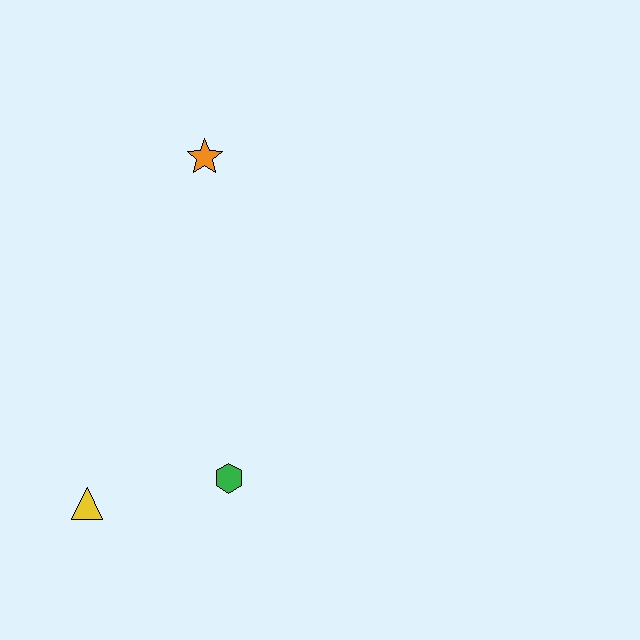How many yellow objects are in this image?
There is 1 yellow object.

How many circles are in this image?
There are no circles.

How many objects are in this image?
There are 3 objects.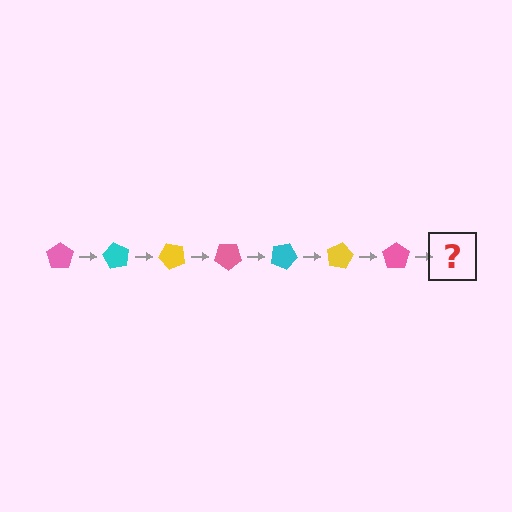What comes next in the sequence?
The next element should be a cyan pentagon, rotated 420 degrees from the start.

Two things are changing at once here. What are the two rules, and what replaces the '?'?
The two rules are that it rotates 60 degrees each step and the color cycles through pink, cyan, and yellow. The '?' should be a cyan pentagon, rotated 420 degrees from the start.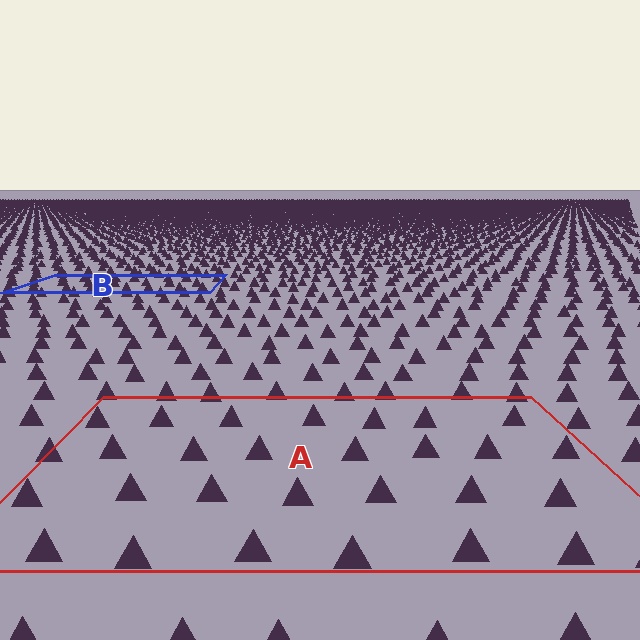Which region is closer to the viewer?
Region A is closer. The texture elements there are larger and more spread out.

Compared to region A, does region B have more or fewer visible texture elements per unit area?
Region B has more texture elements per unit area — they are packed more densely because it is farther away.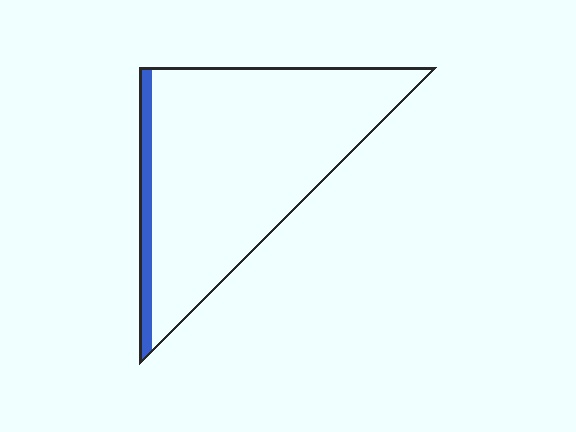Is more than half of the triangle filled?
No.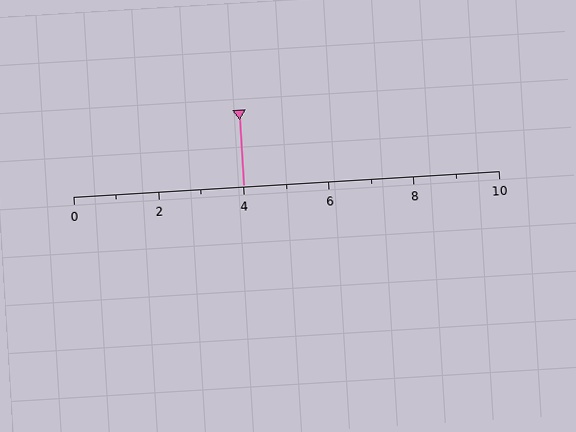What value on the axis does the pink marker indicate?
The marker indicates approximately 4.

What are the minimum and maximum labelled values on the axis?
The axis runs from 0 to 10.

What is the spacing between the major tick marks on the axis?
The major ticks are spaced 2 apart.